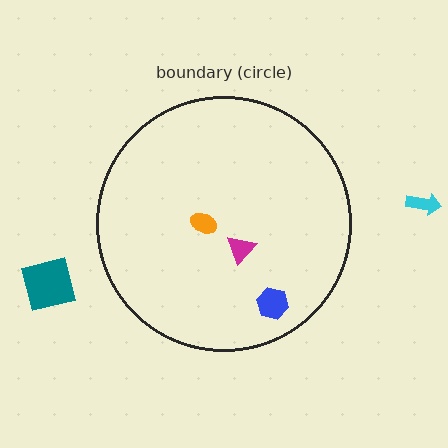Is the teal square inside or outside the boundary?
Outside.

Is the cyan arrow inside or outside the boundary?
Outside.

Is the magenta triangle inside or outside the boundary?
Inside.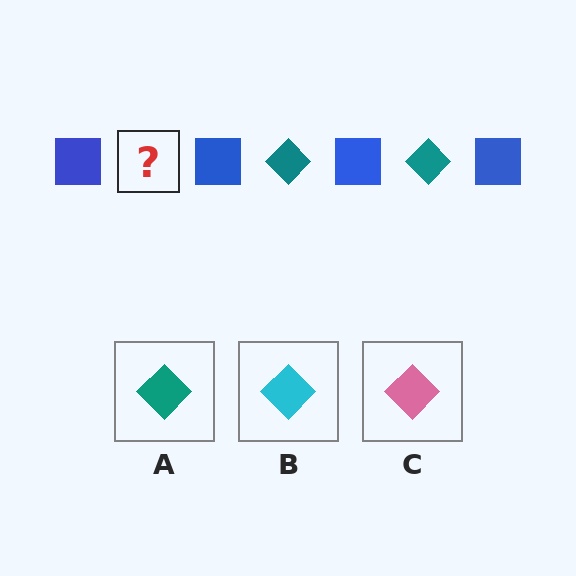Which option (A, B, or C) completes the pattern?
A.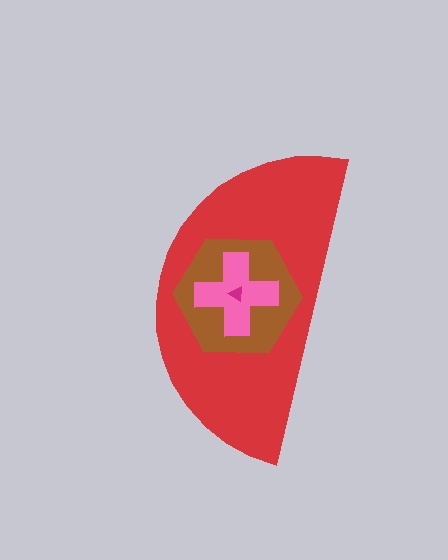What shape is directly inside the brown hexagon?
The pink cross.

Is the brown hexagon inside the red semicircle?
Yes.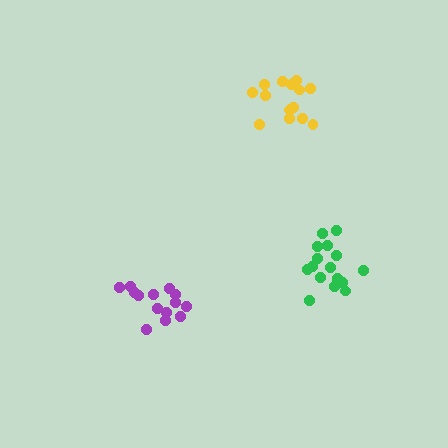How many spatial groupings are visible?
There are 3 spatial groupings.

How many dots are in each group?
Group 1: 14 dots, Group 2: 16 dots, Group 3: 15 dots (45 total).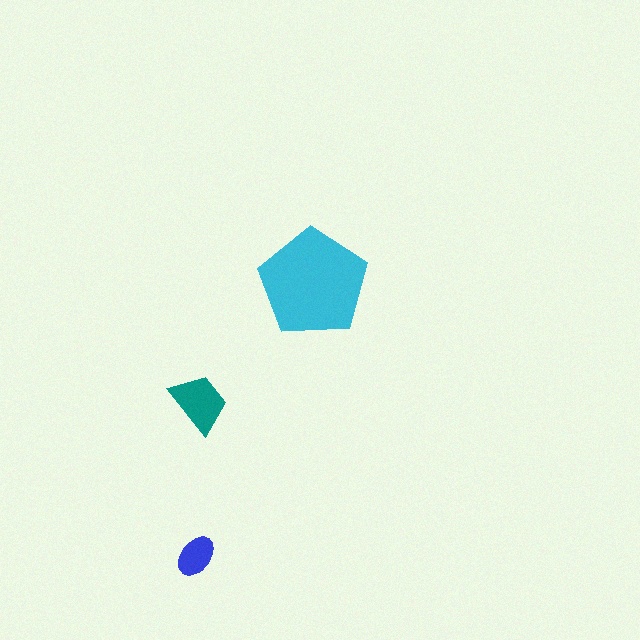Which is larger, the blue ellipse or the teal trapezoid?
The teal trapezoid.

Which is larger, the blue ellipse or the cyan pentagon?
The cyan pentagon.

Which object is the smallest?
The blue ellipse.